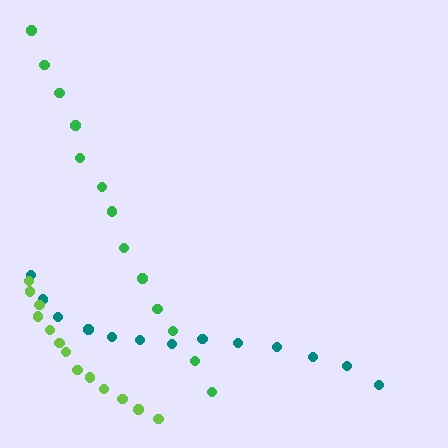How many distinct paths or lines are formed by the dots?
There are 3 distinct paths.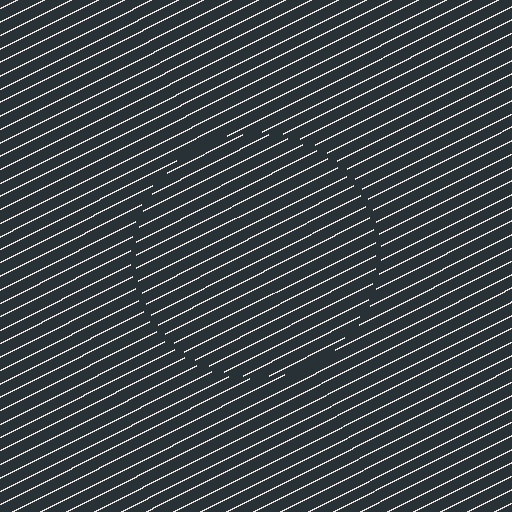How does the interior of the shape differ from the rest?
The interior of the shape contains the same grating, shifted by half a period — the contour is defined by the phase discontinuity where line-ends from the inner and outer gratings abut.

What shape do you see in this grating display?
An illusory circle. The interior of the shape contains the same grating, shifted by half a period — the contour is defined by the phase discontinuity where line-ends from the inner and outer gratings abut.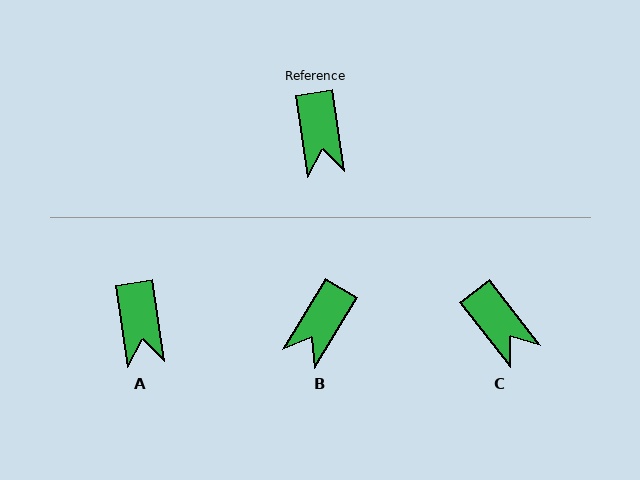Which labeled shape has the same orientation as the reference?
A.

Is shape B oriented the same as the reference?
No, it is off by about 40 degrees.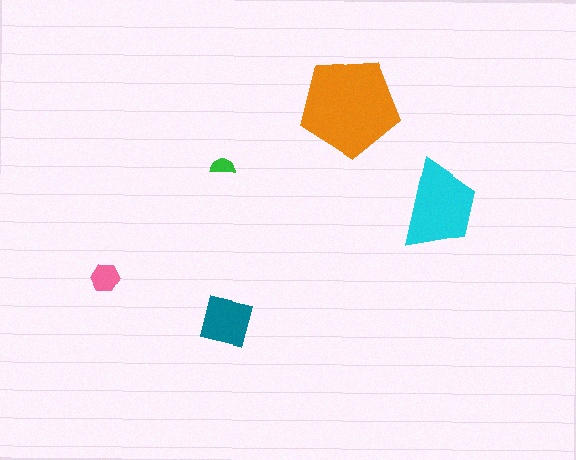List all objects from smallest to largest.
The green semicircle, the pink hexagon, the teal square, the cyan trapezoid, the orange pentagon.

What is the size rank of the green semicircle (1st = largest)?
5th.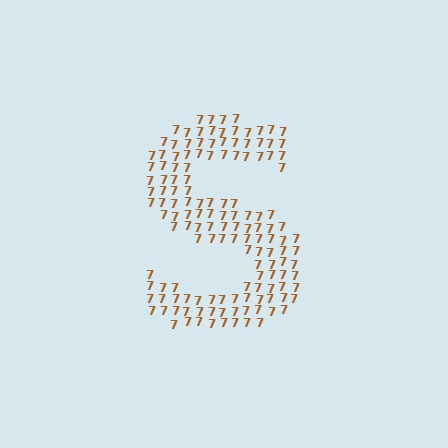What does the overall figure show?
The overall figure shows the letter S.